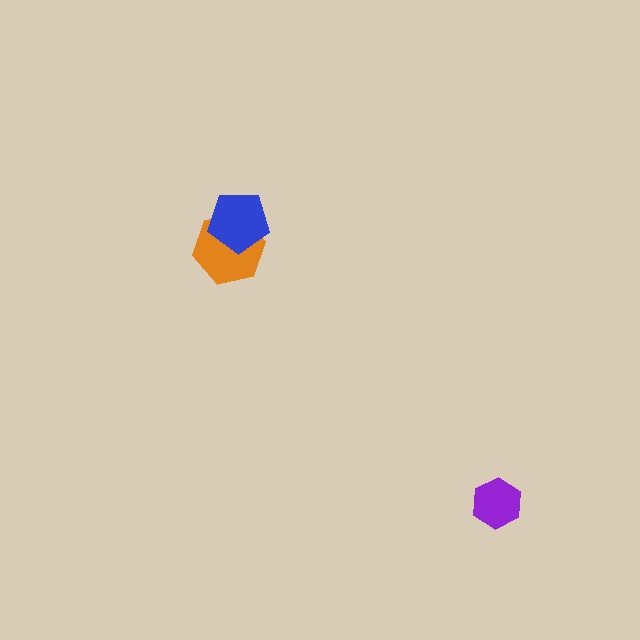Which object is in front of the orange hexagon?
The blue pentagon is in front of the orange hexagon.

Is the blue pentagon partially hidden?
No, no other shape covers it.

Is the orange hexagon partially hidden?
Yes, it is partially covered by another shape.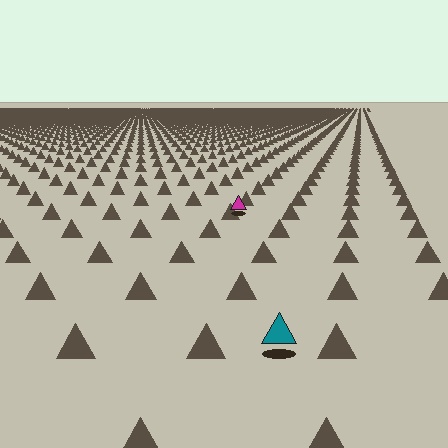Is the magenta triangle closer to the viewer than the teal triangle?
No. The teal triangle is closer — you can tell from the texture gradient: the ground texture is coarser near it.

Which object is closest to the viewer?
The teal triangle is closest. The texture marks near it are larger and more spread out.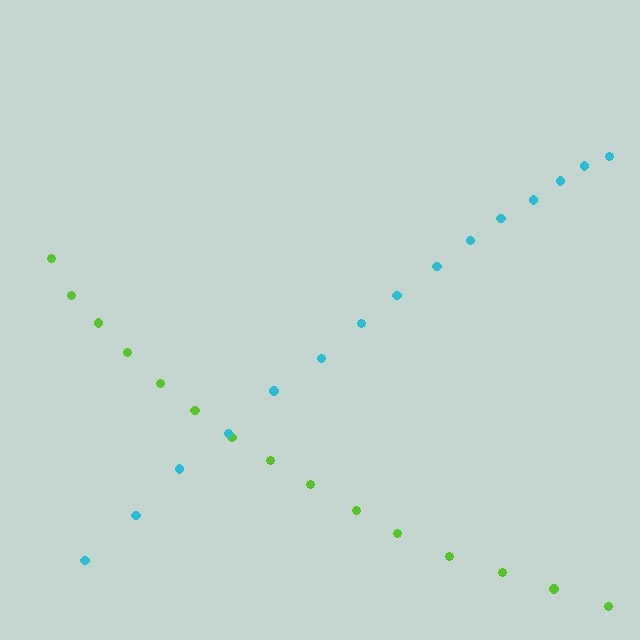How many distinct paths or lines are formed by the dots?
There are 2 distinct paths.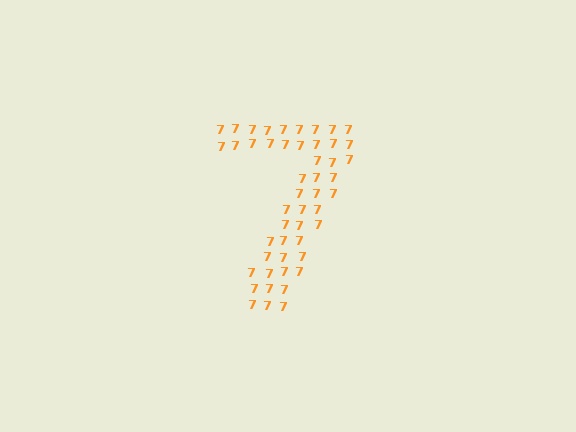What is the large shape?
The large shape is the digit 7.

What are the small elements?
The small elements are digit 7's.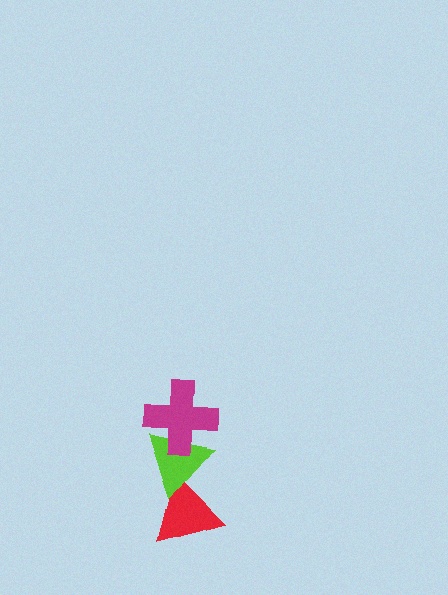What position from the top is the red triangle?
The red triangle is 3rd from the top.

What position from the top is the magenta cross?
The magenta cross is 1st from the top.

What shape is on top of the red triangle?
The lime triangle is on top of the red triangle.